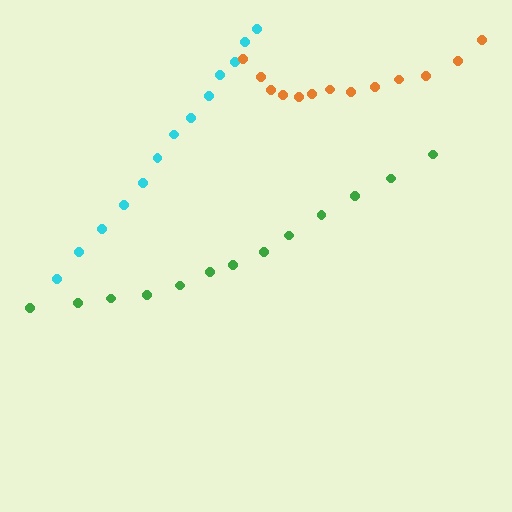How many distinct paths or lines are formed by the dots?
There are 3 distinct paths.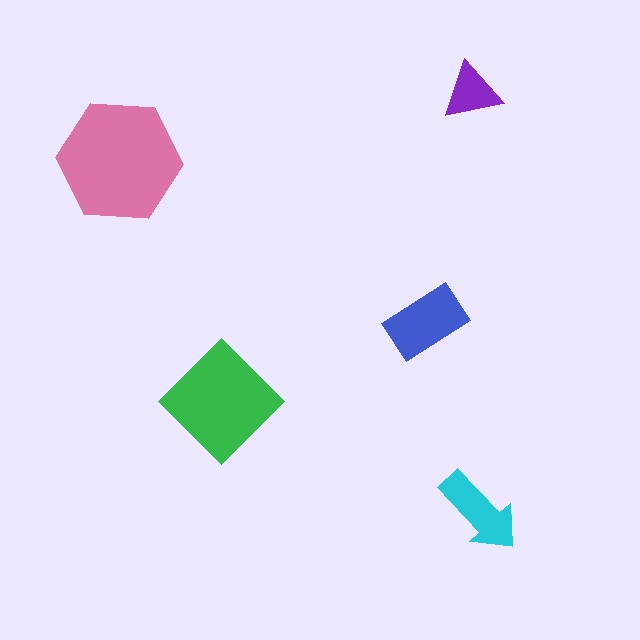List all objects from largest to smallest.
The pink hexagon, the green diamond, the blue rectangle, the cyan arrow, the purple triangle.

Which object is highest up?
The purple triangle is topmost.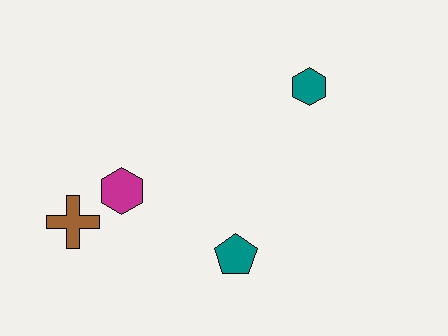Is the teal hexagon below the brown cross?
No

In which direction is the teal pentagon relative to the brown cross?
The teal pentagon is to the right of the brown cross.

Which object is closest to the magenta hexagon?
The brown cross is closest to the magenta hexagon.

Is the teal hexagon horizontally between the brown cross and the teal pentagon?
No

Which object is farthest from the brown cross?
The teal hexagon is farthest from the brown cross.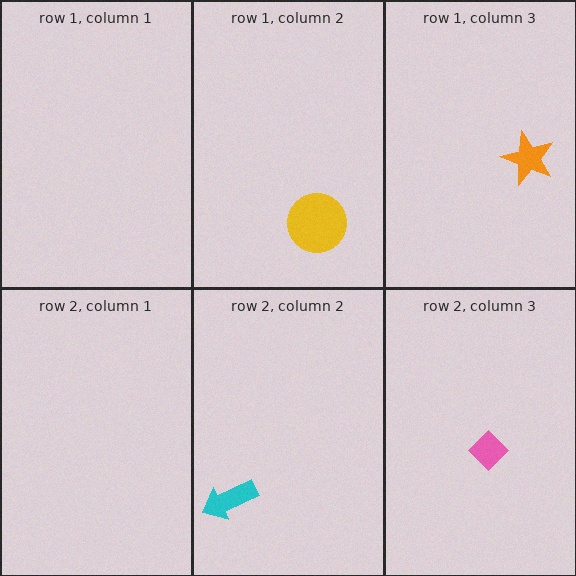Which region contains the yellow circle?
The row 1, column 2 region.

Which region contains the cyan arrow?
The row 2, column 2 region.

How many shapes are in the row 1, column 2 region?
1.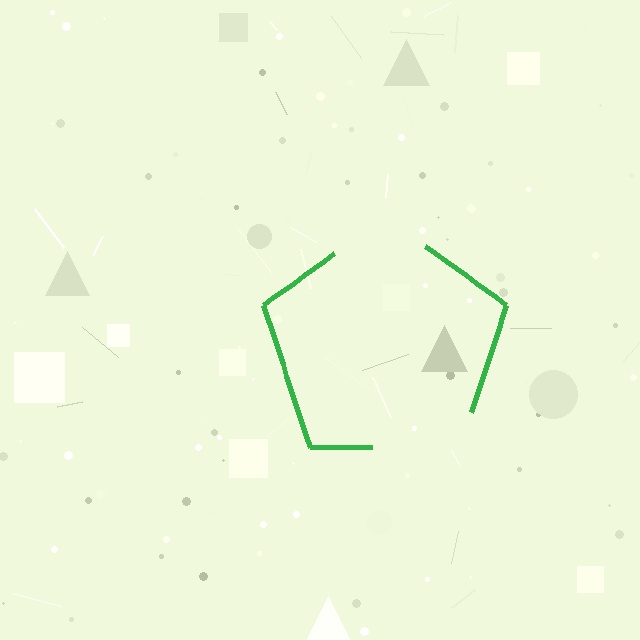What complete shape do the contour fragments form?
The contour fragments form a pentagon.